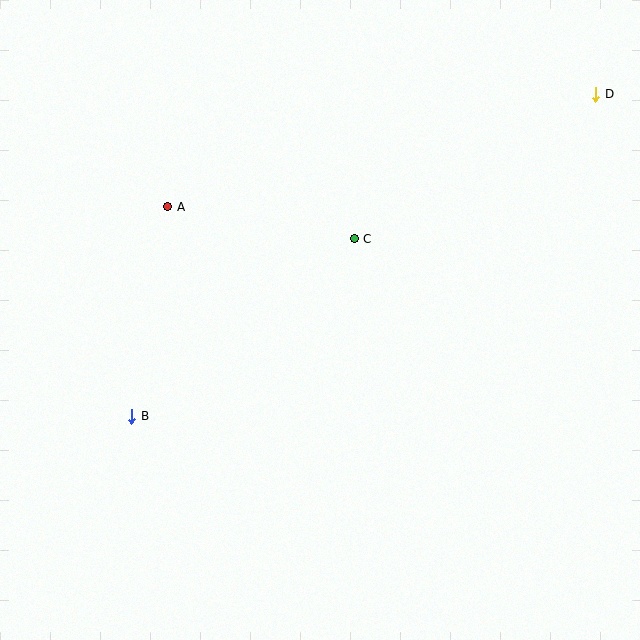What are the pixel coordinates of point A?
Point A is at (168, 207).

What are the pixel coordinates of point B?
Point B is at (132, 416).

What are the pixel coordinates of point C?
Point C is at (354, 239).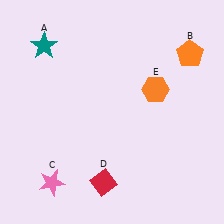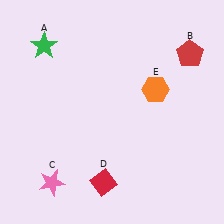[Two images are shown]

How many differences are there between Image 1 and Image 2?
There are 2 differences between the two images.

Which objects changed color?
A changed from teal to green. B changed from orange to red.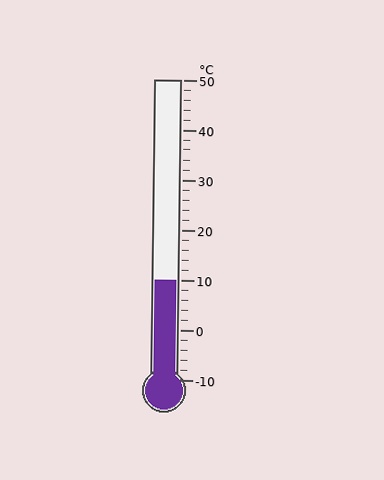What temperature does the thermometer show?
The thermometer shows approximately 10°C.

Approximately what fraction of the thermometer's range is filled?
The thermometer is filled to approximately 35% of its range.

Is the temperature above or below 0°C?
The temperature is above 0°C.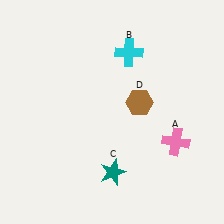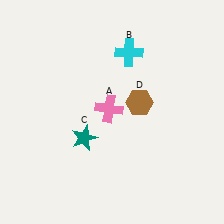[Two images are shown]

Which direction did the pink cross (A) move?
The pink cross (A) moved left.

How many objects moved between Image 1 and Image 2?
2 objects moved between the two images.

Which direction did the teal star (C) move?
The teal star (C) moved up.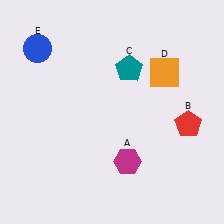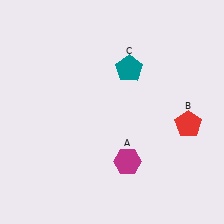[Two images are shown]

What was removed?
The blue circle (E), the orange square (D) were removed in Image 2.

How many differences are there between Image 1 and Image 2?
There are 2 differences between the two images.